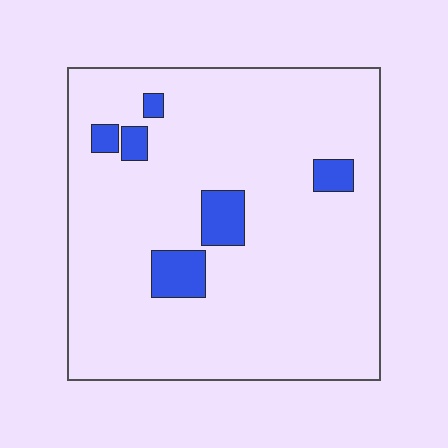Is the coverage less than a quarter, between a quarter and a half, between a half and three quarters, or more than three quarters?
Less than a quarter.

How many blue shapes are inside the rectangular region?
6.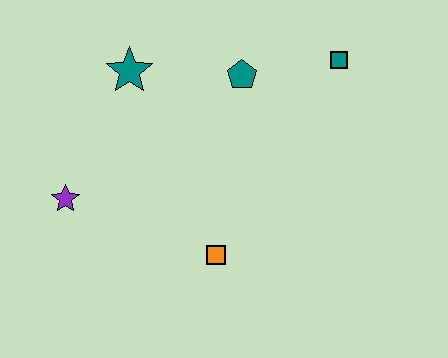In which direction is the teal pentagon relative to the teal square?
The teal pentagon is to the left of the teal square.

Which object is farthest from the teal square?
The purple star is farthest from the teal square.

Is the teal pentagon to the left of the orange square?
No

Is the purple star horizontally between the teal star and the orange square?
No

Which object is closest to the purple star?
The teal star is closest to the purple star.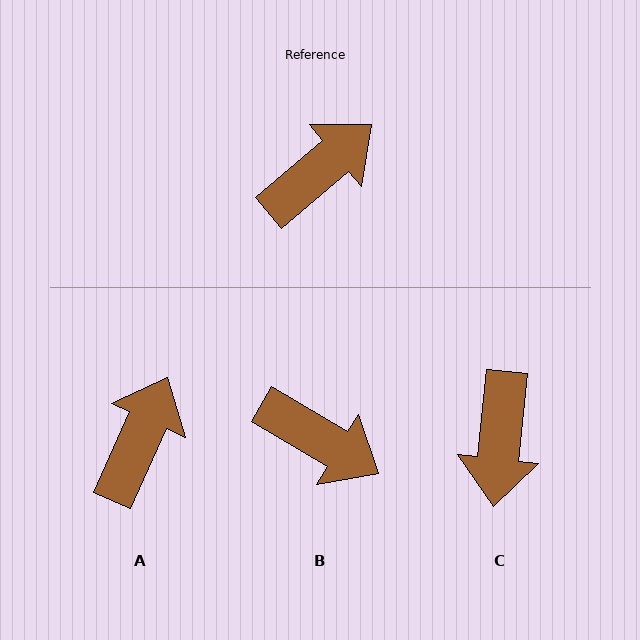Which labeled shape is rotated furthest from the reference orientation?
C, about 136 degrees away.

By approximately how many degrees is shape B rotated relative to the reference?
Approximately 71 degrees clockwise.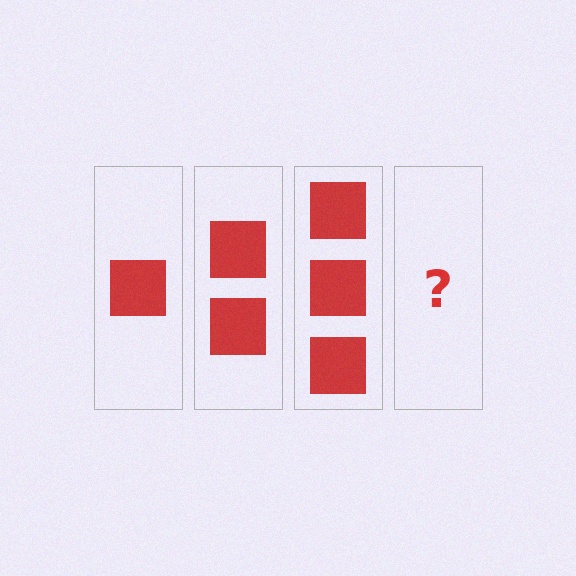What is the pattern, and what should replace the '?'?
The pattern is that each step adds one more square. The '?' should be 4 squares.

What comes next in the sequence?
The next element should be 4 squares.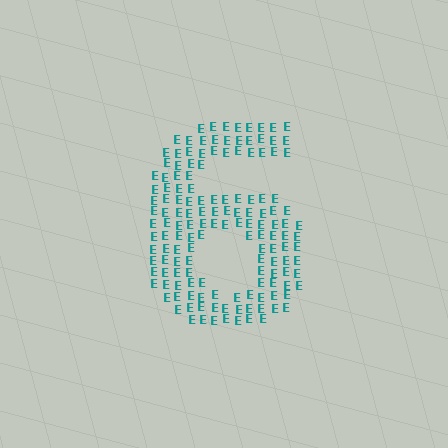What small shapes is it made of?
It is made of small letter E's.